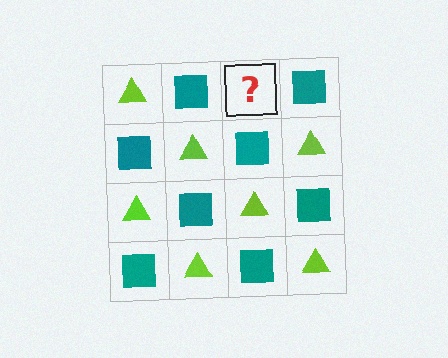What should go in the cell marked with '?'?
The missing cell should contain a lime triangle.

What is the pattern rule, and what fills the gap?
The rule is that it alternates lime triangle and teal square in a checkerboard pattern. The gap should be filled with a lime triangle.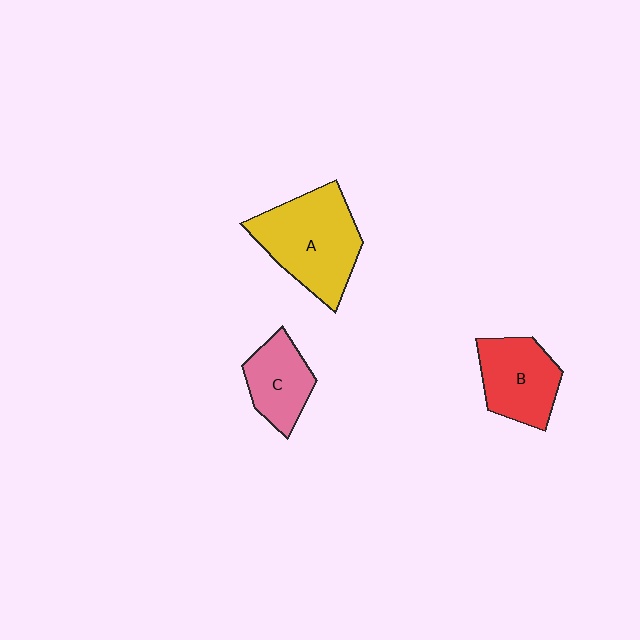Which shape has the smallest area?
Shape C (pink).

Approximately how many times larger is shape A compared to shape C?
Approximately 1.8 times.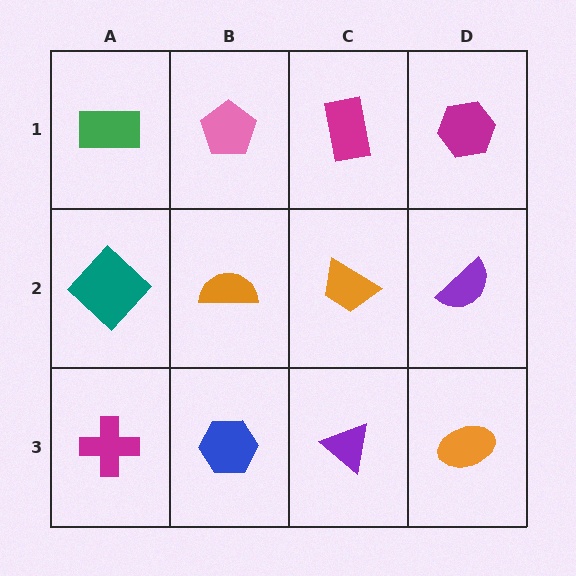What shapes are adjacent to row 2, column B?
A pink pentagon (row 1, column B), a blue hexagon (row 3, column B), a teal diamond (row 2, column A), an orange trapezoid (row 2, column C).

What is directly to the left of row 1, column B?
A green rectangle.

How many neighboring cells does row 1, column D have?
2.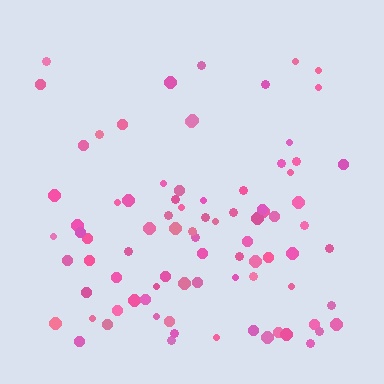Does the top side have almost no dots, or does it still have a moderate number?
Still a moderate number, just noticeably fewer than the bottom.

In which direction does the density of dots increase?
From top to bottom, with the bottom side densest.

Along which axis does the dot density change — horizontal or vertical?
Vertical.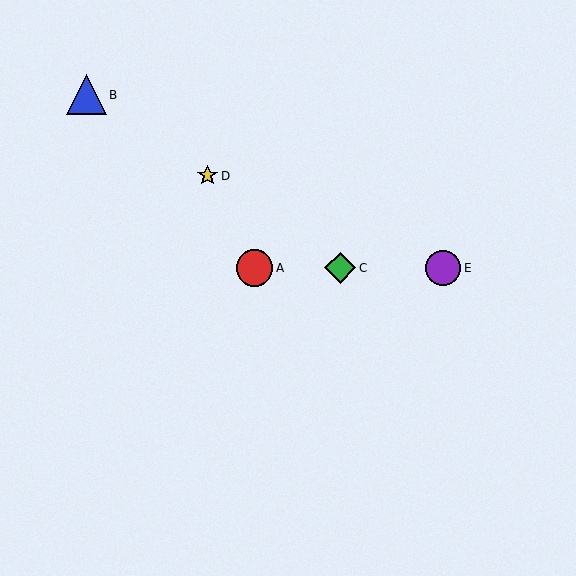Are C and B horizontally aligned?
No, C is at y≈268 and B is at y≈95.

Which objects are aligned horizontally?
Objects A, C, E are aligned horizontally.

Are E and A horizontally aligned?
Yes, both are at y≈268.